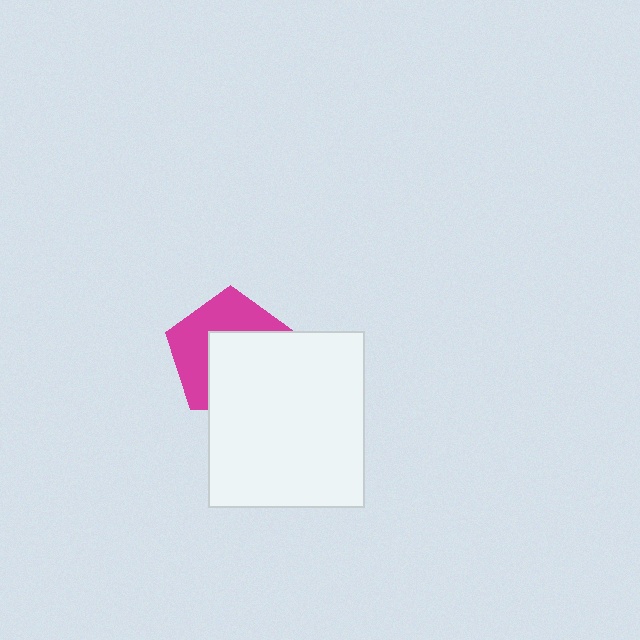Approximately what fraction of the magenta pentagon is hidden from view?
Roughly 53% of the magenta pentagon is hidden behind the white rectangle.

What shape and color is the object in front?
The object in front is a white rectangle.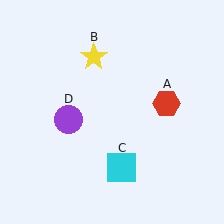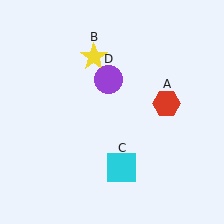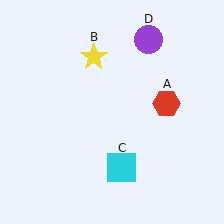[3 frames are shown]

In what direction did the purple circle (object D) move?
The purple circle (object D) moved up and to the right.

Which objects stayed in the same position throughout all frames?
Red hexagon (object A) and yellow star (object B) and cyan square (object C) remained stationary.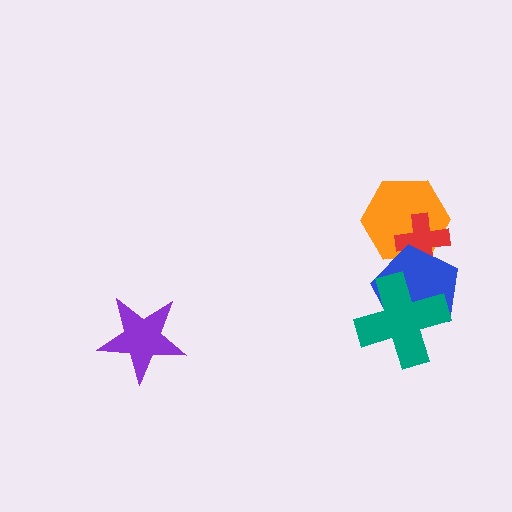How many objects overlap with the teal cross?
1 object overlaps with the teal cross.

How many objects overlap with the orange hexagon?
2 objects overlap with the orange hexagon.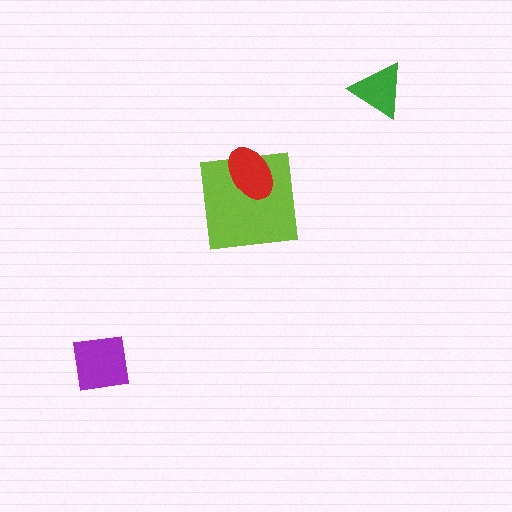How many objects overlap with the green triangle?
0 objects overlap with the green triangle.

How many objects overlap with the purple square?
0 objects overlap with the purple square.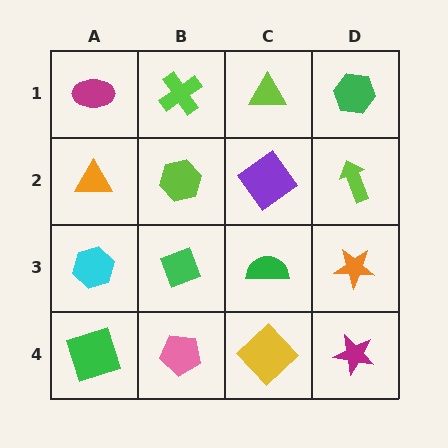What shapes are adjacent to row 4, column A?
A cyan hexagon (row 3, column A), a pink pentagon (row 4, column B).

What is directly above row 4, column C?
A green semicircle.